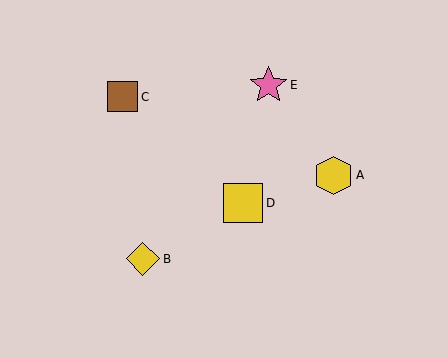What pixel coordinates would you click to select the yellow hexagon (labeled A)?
Click at (333, 175) to select the yellow hexagon A.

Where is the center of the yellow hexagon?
The center of the yellow hexagon is at (333, 175).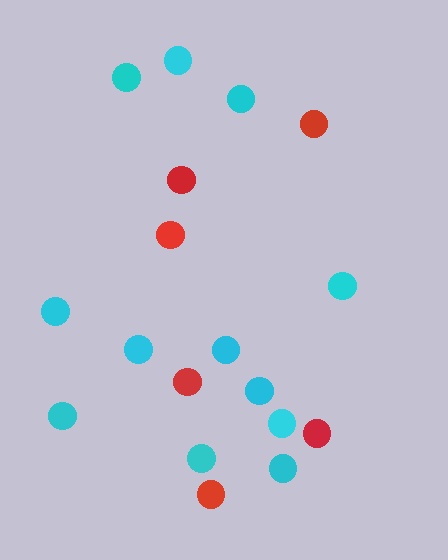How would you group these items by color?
There are 2 groups: one group of red circles (6) and one group of cyan circles (12).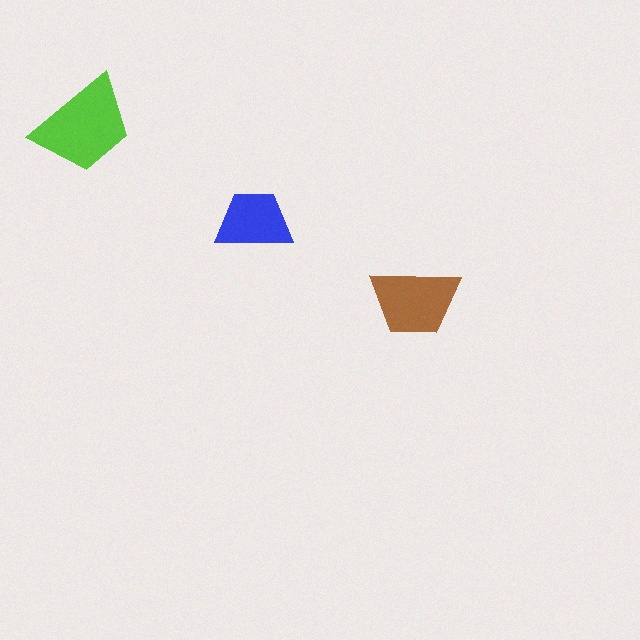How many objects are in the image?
There are 3 objects in the image.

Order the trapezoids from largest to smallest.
the lime one, the brown one, the blue one.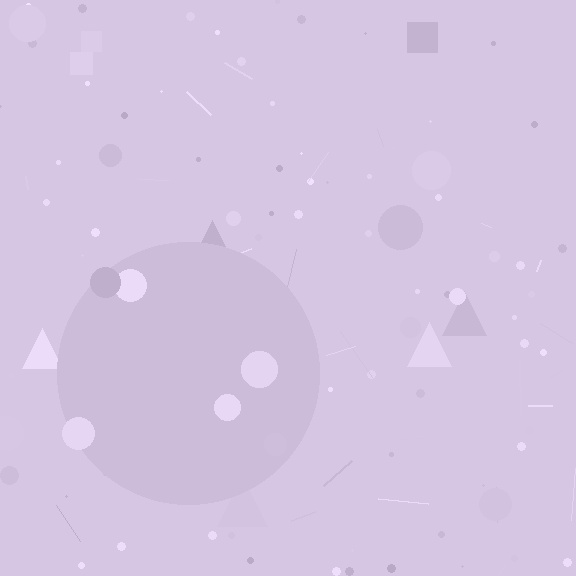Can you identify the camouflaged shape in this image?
The camouflaged shape is a circle.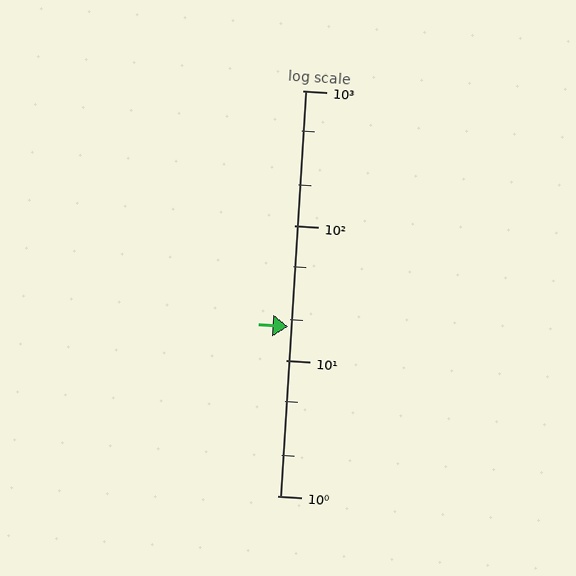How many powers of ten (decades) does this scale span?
The scale spans 3 decades, from 1 to 1000.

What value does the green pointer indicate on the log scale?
The pointer indicates approximately 18.